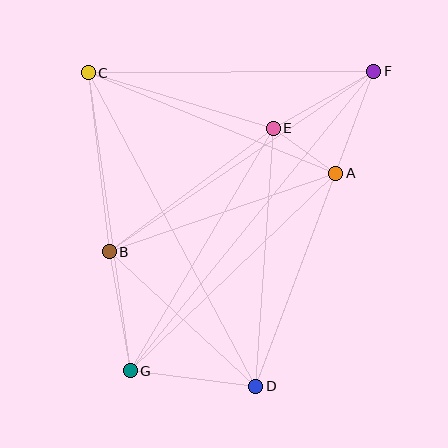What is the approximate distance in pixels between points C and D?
The distance between C and D is approximately 355 pixels.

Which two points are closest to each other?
Points A and E are closest to each other.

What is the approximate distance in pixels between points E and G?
The distance between E and G is approximately 281 pixels.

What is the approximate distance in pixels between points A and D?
The distance between A and D is approximately 227 pixels.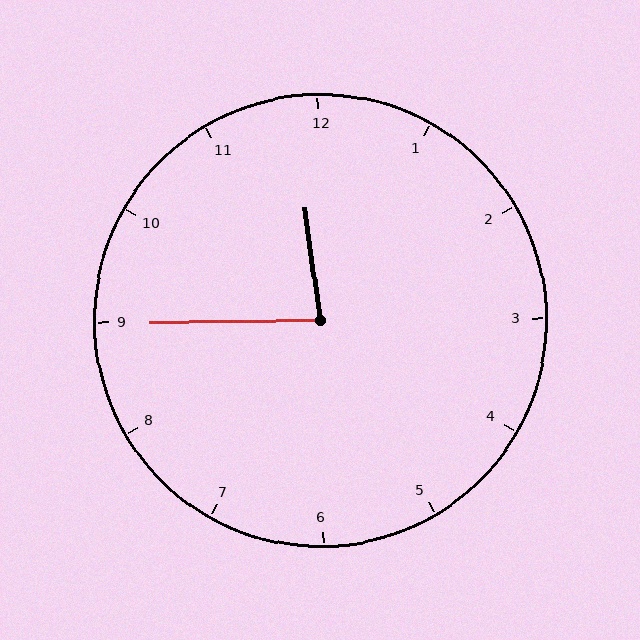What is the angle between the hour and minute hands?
Approximately 82 degrees.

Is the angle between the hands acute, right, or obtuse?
It is acute.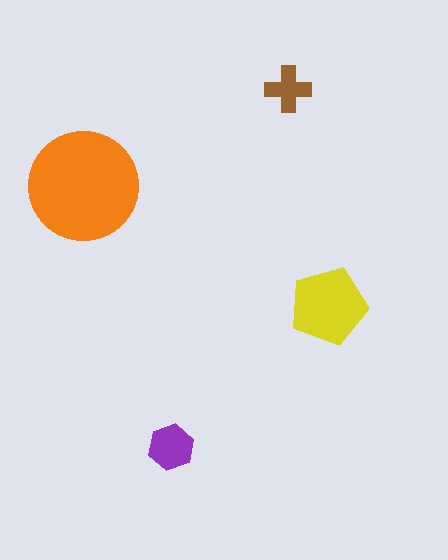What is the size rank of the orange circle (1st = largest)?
1st.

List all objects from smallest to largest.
The brown cross, the purple hexagon, the yellow pentagon, the orange circle.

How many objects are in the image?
There are 4 objects in the image.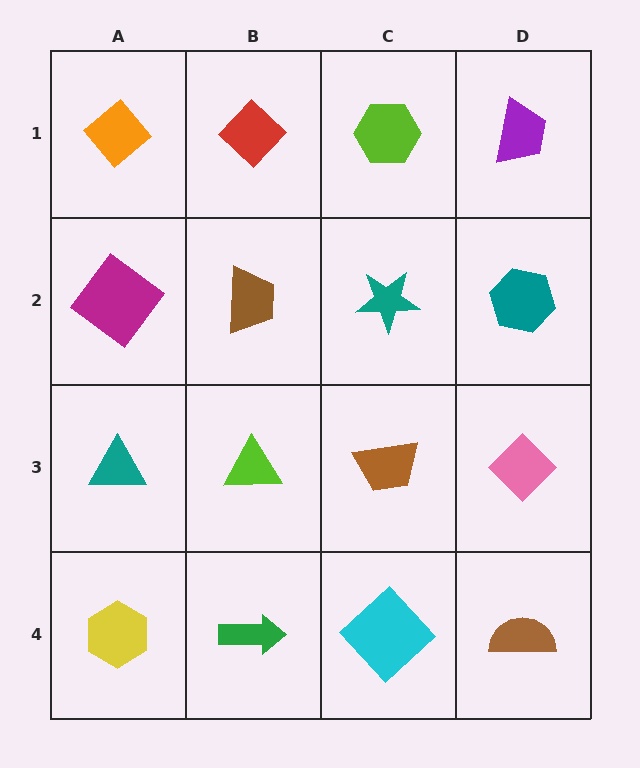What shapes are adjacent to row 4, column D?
A pink diamond (row 3, column D), a cyan diamond (row 4, column C).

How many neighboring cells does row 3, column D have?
3.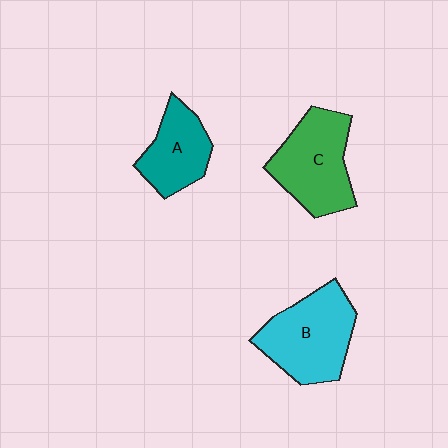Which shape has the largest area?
Shape B (cyan).